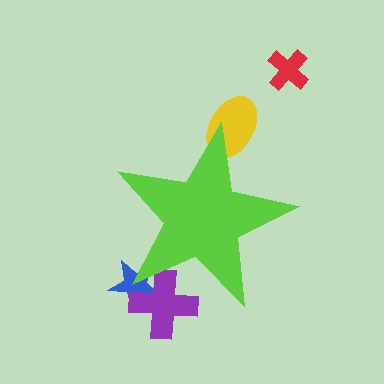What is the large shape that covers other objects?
A lime star.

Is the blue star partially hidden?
Yes, the blue star is partially hidden behind the lime star.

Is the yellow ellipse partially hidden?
Yes, the yellow ellipse is partially hidden behind the lime star.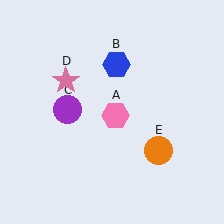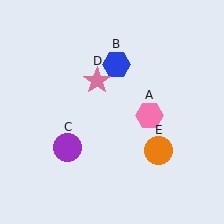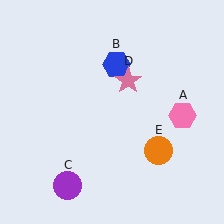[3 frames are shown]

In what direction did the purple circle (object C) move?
The purple circle (object C) moved down.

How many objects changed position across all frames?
3 objects changed position: pink hexagon (object A), purple circle (object C), pink star (object D).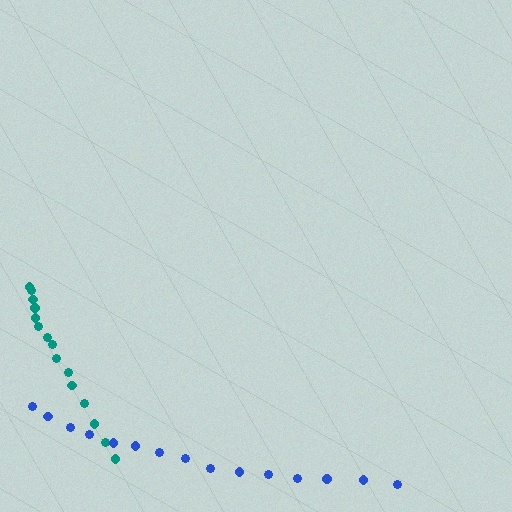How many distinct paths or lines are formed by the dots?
There are 2 distinct paths.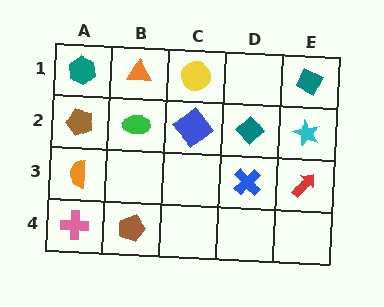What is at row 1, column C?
A yellow circle.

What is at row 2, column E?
A cyan star.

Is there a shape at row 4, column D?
No, that cell is empty.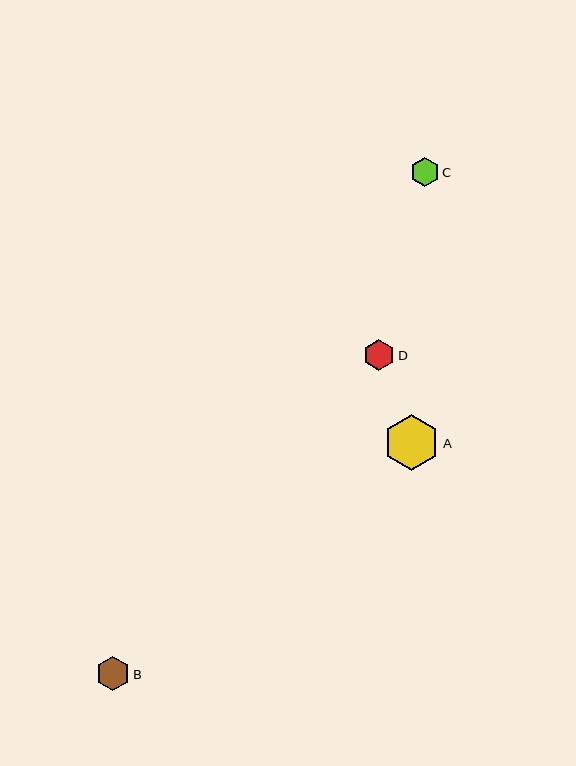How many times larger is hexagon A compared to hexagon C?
Hexagon A is approximately 1.9 times the size of hexagon C.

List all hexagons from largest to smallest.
From largest to smallest: A, B, D, C.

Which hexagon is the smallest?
Hexagon C is the smallest with a size of approximately 29 pixels.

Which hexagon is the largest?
Hexagon A is the largest with a size of approximately 56 pixels.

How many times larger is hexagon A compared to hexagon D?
Hexagon A is approximately 1.8 times the size of hexagon D.